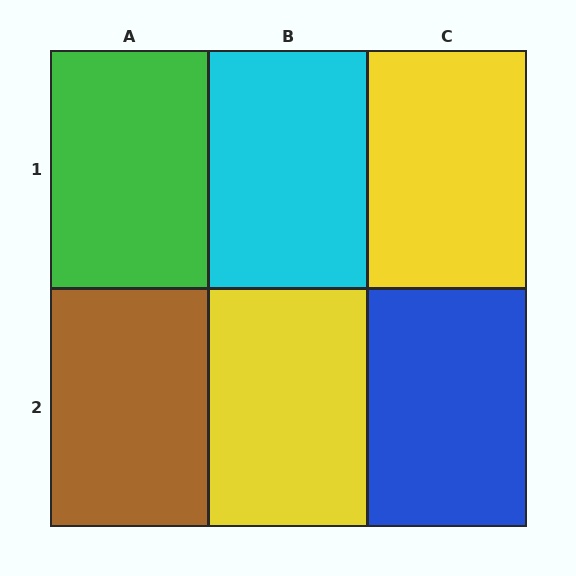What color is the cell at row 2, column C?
Blue.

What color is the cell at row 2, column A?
Brown.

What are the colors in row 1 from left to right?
Green, cyan, yellow.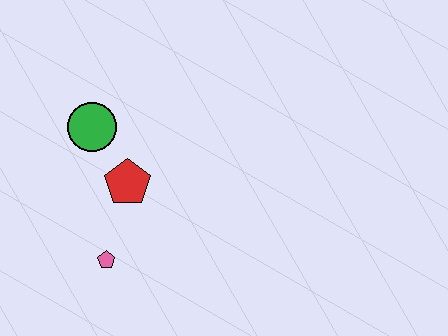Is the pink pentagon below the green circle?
Yes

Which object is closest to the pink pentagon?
The red pentagon is closest to the pink pentagon.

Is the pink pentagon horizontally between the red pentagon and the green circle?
Yes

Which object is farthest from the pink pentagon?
The green circle is farthest from the pink pentagon.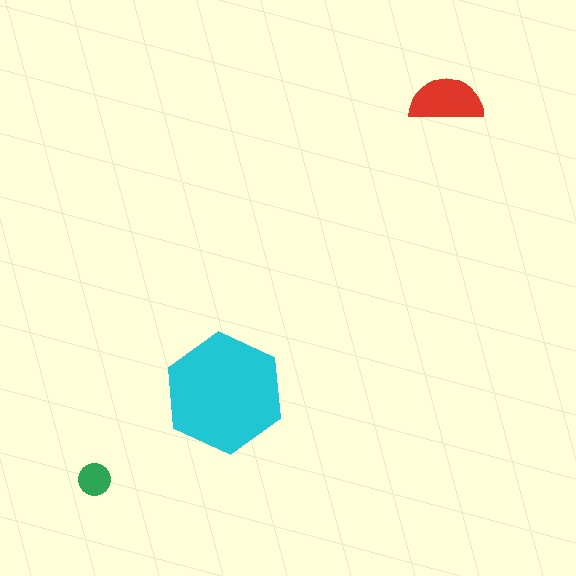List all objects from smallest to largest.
The green circle, the red semicircle, the cyan hexagon.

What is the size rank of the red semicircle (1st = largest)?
2nd.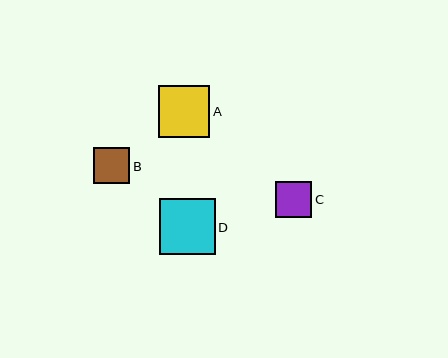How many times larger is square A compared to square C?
Square A is approximately 1.4 times the size of square C.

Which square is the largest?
Square D is the largest with a size of approximately 56 pixels.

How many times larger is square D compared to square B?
Square D is approximately 1.5 times the size of square B.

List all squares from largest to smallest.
From largest to smallest: D, A, C, B.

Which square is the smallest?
Square B is the smallest with a size of approximately 36 pixels.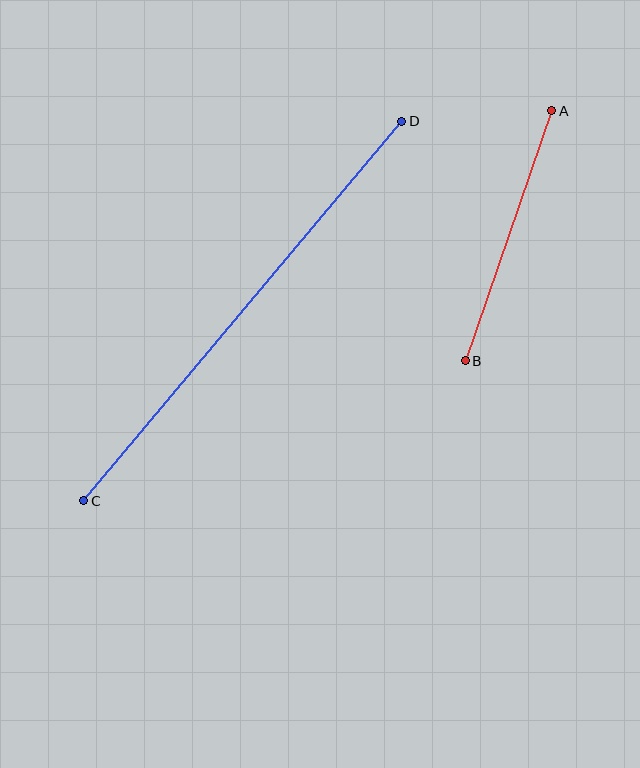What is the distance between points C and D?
The distance is approximately 495 pixels.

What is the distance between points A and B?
The distance is approximately 264 pixels.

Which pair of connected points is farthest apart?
Points C and D are farthest apart.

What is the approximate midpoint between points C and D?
The midpoint is at approximately (243, 311) pixels.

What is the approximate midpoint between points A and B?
The midpoint is at approximately (508, 236) pixels.